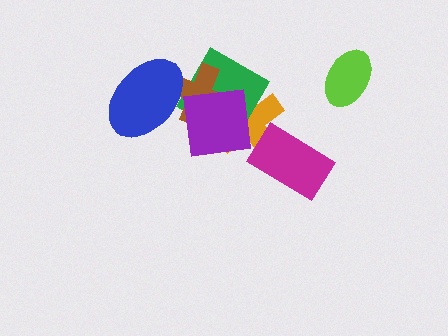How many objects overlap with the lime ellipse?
0 objects overlap with the lime ellipse.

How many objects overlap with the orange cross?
4 objects overlap with the orange cross.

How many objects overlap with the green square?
3 objects overlap with the green square.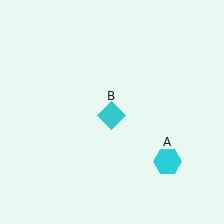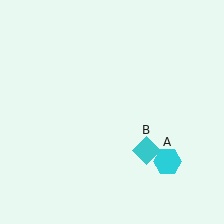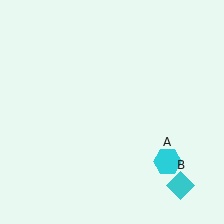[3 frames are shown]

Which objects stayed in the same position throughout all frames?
Cyan hexagon (object A) remained stationary.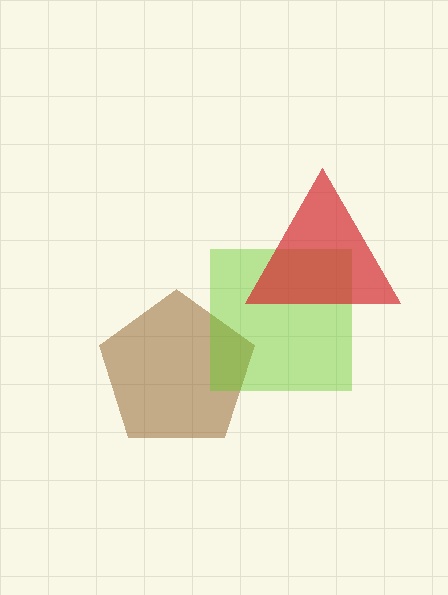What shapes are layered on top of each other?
The layered shapes are: a brown pentagon, a lime square, a red triangle.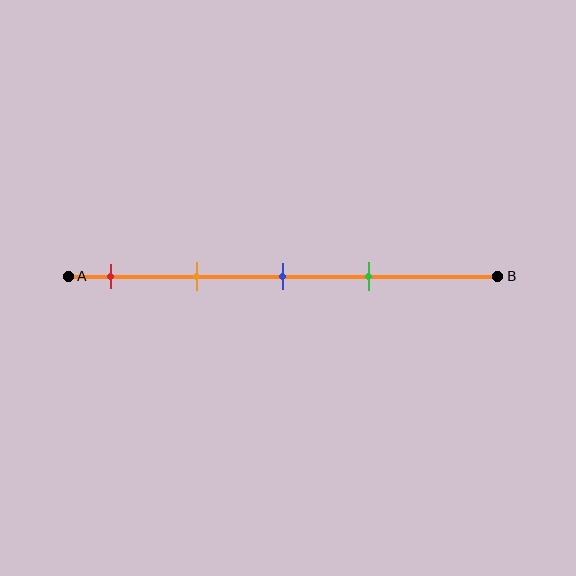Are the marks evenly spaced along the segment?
Yes, the marks are approximately evenly spaced.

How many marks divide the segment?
There are 4 marks dividing the segment.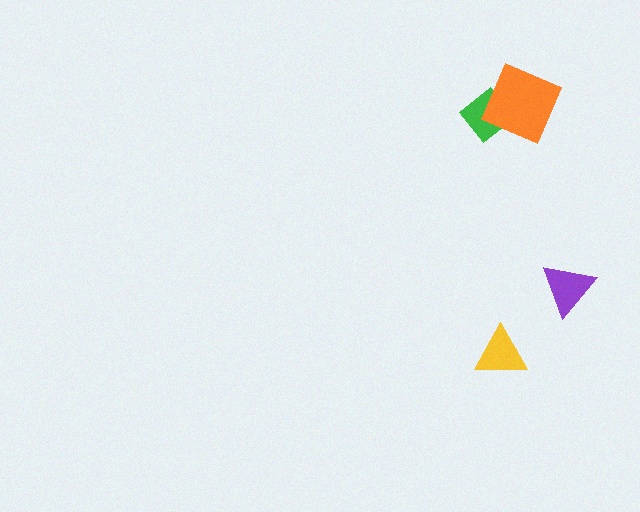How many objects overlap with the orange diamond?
1 object overlaps with the orange diamond.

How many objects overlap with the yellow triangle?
0 objects overlap with the yellow triangle.